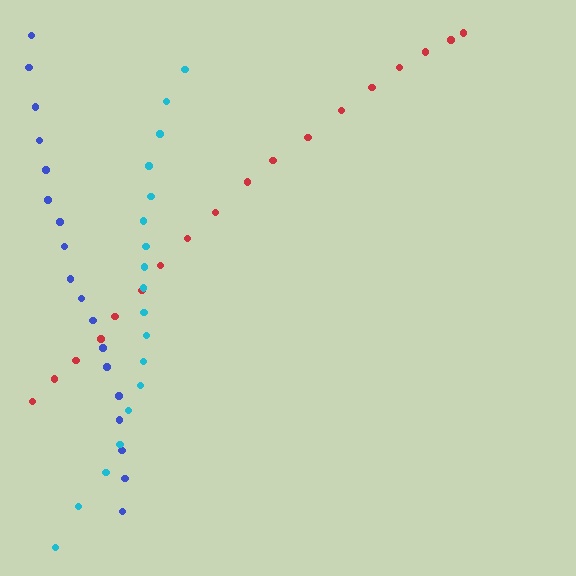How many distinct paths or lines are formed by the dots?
There are 3 distinct paths.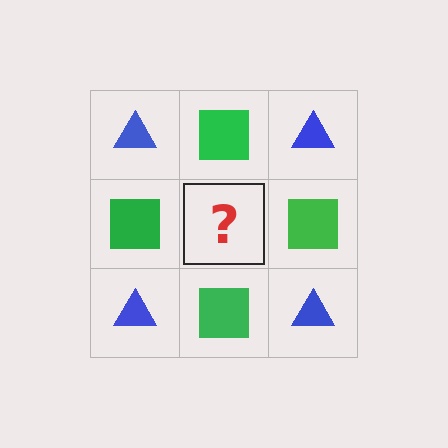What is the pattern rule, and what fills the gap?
The rule is that it alternates blue triangle and green square in a checkerboard pattern. The gap should be filled with a blue triangle.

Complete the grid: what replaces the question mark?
The question mark should be replaced with a blue triangle.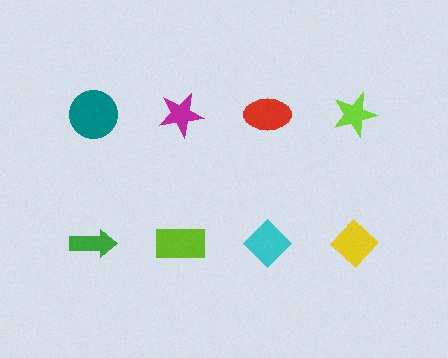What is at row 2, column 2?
A lime rectangle.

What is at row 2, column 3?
A cyan diamond.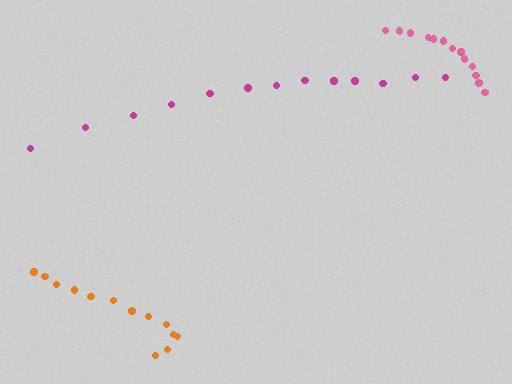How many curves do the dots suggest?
There are 3 distinct paths.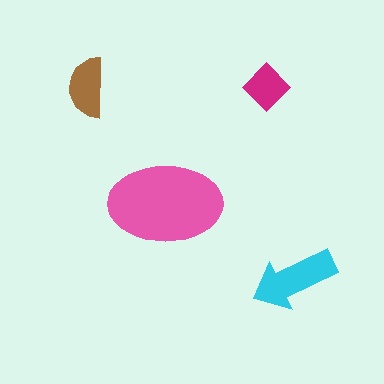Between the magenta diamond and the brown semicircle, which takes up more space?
The brown semicircle.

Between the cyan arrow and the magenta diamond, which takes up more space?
The cyan arrow.